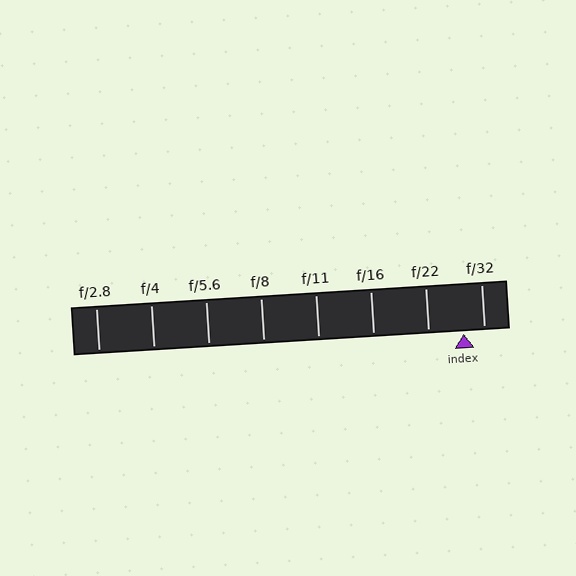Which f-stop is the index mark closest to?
The index mark is closest to f/32.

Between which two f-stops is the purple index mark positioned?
The index mark is between f/22 and f/32.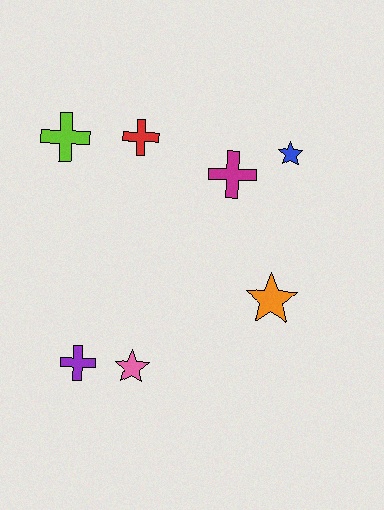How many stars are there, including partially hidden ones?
There are 3 stars.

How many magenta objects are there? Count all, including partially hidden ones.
There is 1 magenta object.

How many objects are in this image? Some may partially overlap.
There are 7 objects.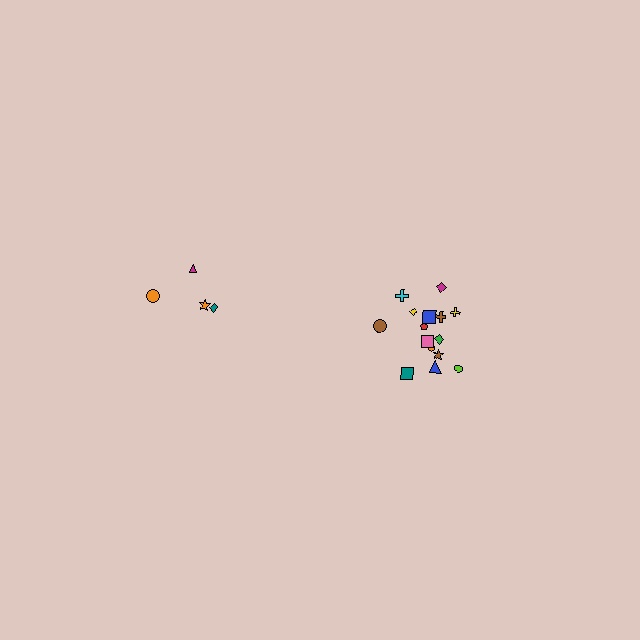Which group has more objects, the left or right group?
The right group.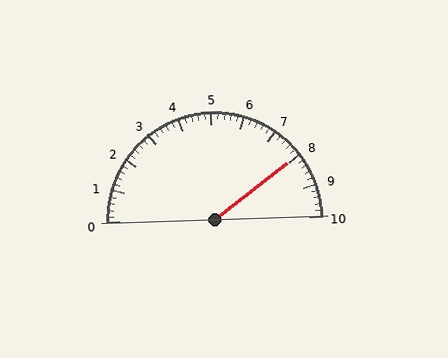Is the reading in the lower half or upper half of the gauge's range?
The reading is in the upper half of the range (0 to 10).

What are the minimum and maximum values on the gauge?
The gauge ranges from 0 to 10.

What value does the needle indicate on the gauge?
The needle indicates approximately 8.0.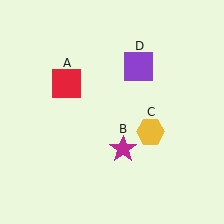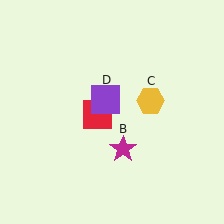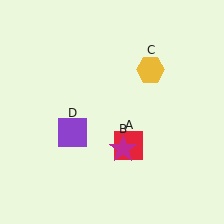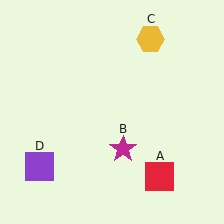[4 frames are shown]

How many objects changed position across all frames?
3 objects changed position: red square (object A), yellow hexagon (object C), purple square (object D).